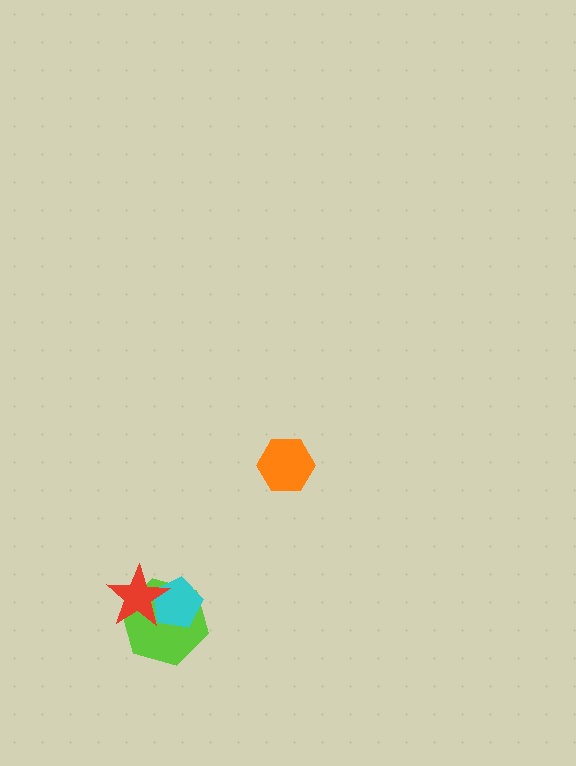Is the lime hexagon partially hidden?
Yes, it is partially covered by another shape.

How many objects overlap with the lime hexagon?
2 objects overlap with the lime hexagon.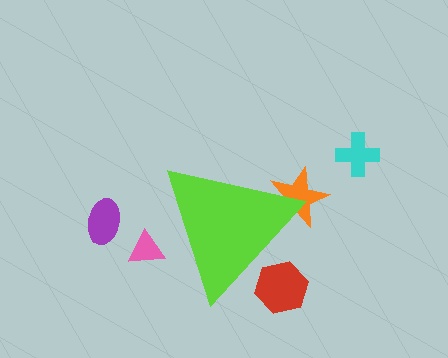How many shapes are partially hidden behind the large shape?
3 shapes are partially hidden.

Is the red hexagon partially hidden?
Yes, the red hexagon is partially hidden behind the lime triangle.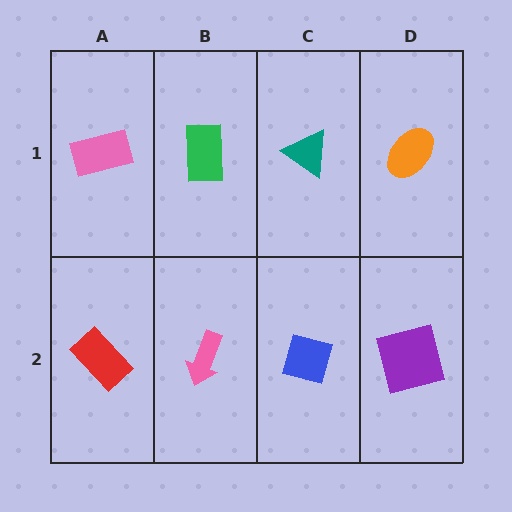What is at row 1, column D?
An orange ellipse.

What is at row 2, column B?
A pink arrow.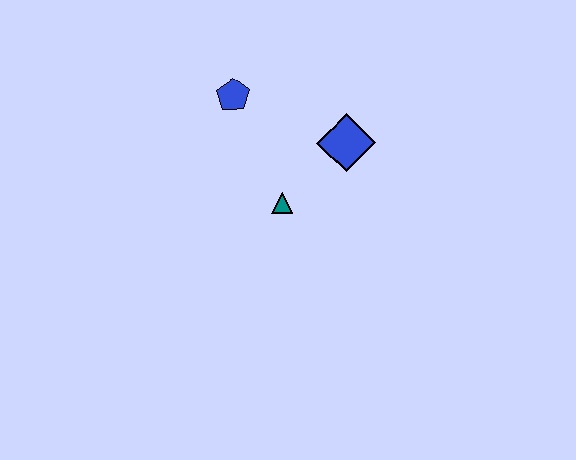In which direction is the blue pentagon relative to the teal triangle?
The blue pentagon is above the teal triangle.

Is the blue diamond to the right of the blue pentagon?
Yes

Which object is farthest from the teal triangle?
The blue pentagon is farthest from the teal triangle.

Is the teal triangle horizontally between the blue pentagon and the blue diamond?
Yes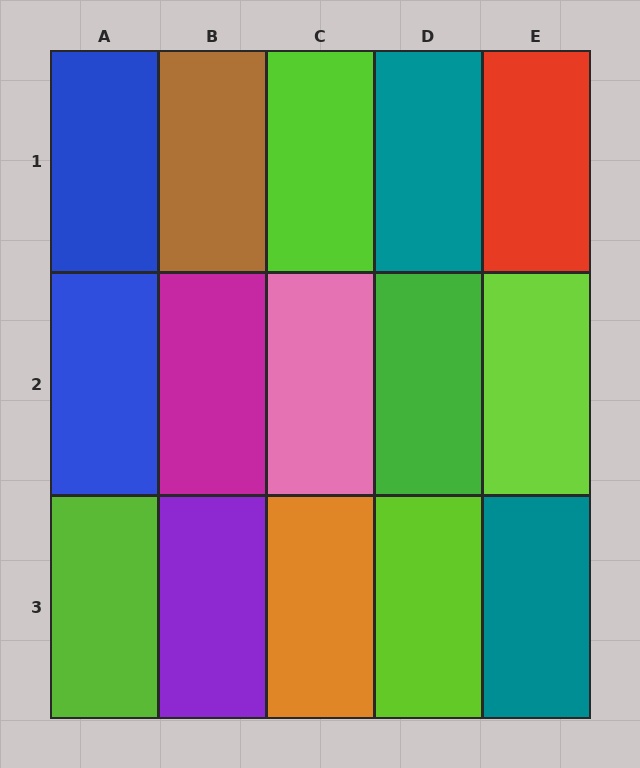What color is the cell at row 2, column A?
Blue.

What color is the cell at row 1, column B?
Brown.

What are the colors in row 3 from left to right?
Lime, purple, orange, lime, teal.